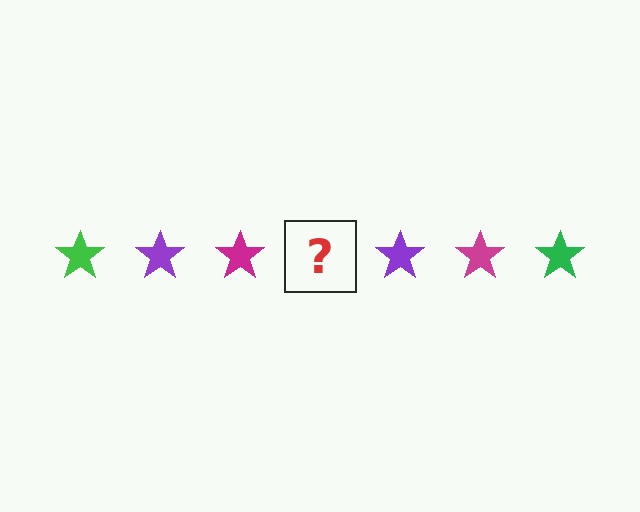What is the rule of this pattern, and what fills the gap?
The rule is that the pattern cycles through green, purple, magenta stars. The gap should be filled with a green star.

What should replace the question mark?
The question mark should be replaced with a green star.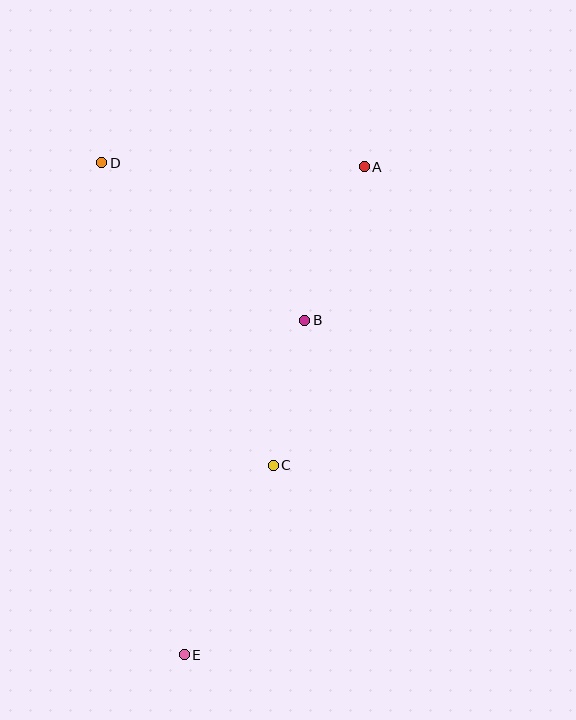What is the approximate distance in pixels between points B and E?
The distance between B and E is approximately 355 pixels.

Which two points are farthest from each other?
Points A and E are farthest from each other.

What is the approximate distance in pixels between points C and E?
The distance between C and E is approximately 209 pixels.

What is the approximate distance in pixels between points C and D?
The distance between C and D is approximately 348 pixels.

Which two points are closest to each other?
Points B and C are closest to each other.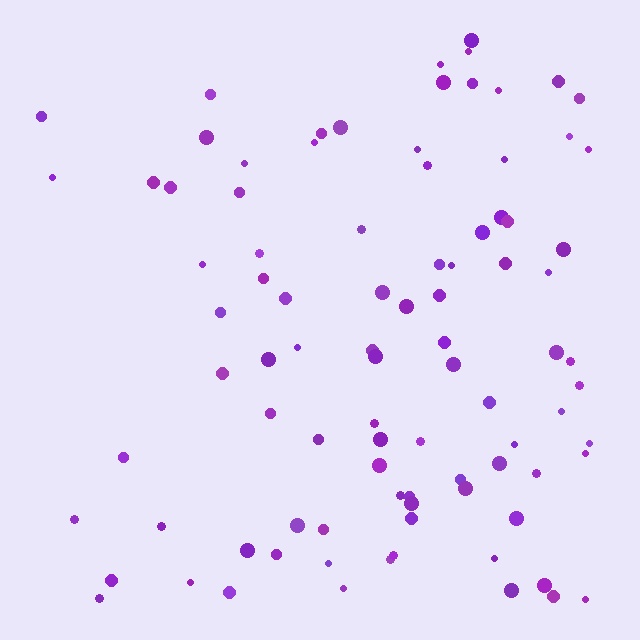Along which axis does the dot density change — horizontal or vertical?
Horizontal.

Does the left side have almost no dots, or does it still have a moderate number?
Still a moderate number, just noticeably fewer than the right.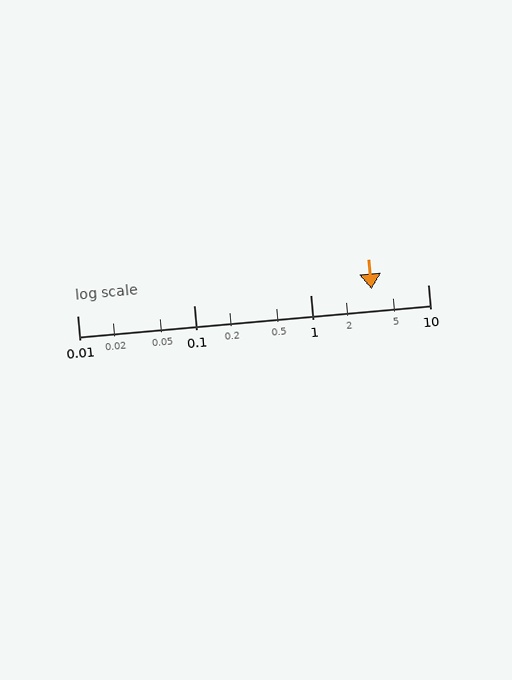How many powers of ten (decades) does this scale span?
The scale spans 3 decades, from 0.01 to 10.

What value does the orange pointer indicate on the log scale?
The pointer indicates approximately 3.3.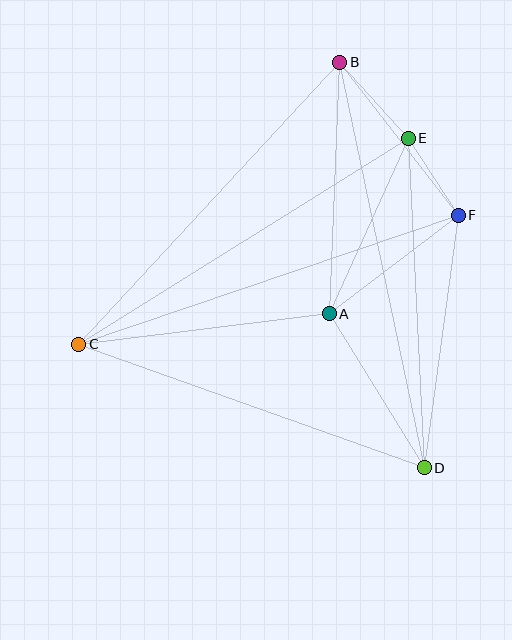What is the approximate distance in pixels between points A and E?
The distance between A and E is approximately 192 pixels.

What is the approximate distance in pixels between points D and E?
The distance between D and E is approximately 330 pixels.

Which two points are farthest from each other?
Points B and D are farthest from each other.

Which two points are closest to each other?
Points E and F are closest to each other.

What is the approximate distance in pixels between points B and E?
The distance between B and E is approximately 103 pixels.